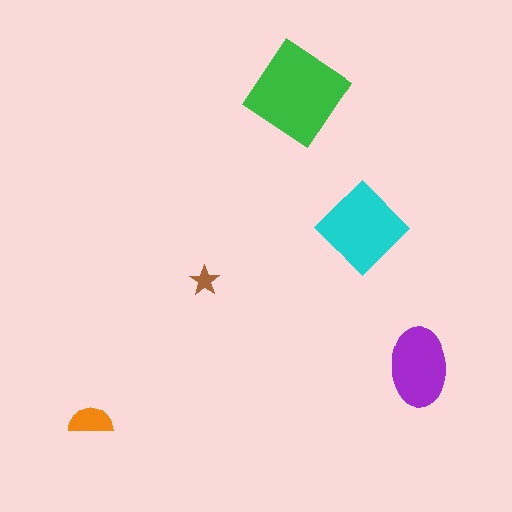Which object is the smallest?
The brown star.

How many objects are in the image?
There are 5 objects in the image.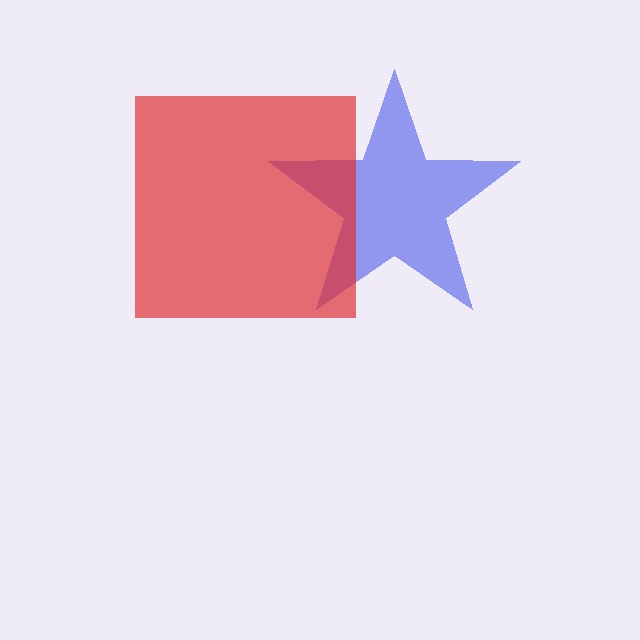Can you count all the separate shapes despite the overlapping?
Yes, there are 2 separate shapes.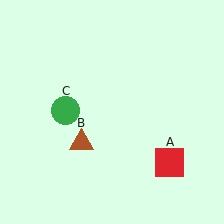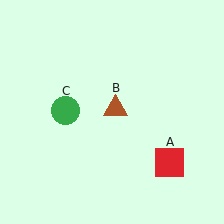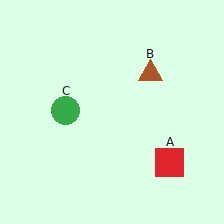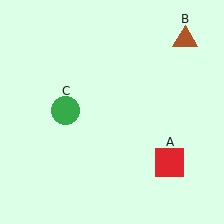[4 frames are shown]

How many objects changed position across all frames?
1 object changed position: brown triangle (object B).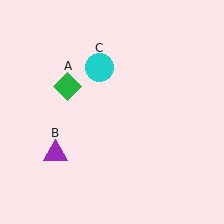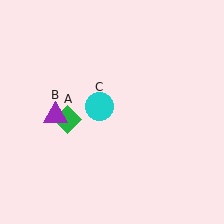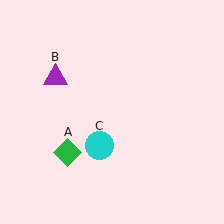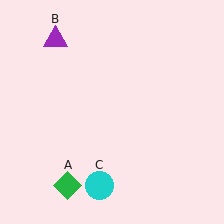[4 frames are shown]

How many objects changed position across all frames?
3 objects changed position: green diamond (object A), purple triangle (object B), cyan circle (object C).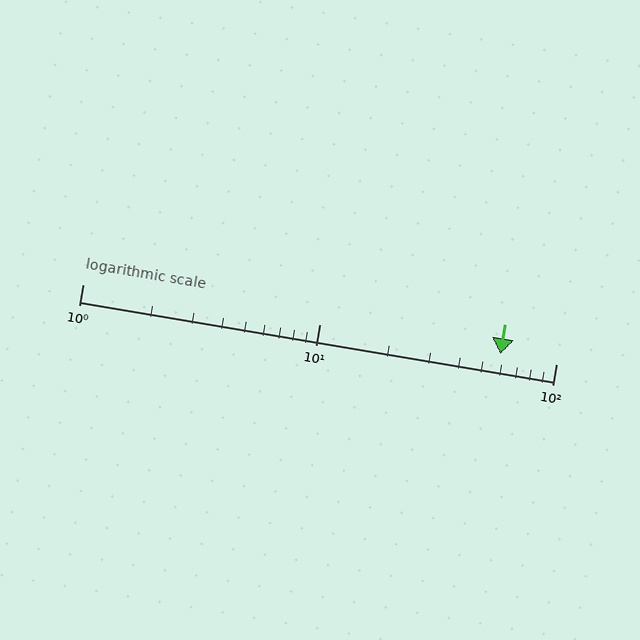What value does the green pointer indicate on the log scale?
The pointer indicates approximately 58.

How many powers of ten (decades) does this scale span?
The scale spans 2 decades, from 1 to 100.